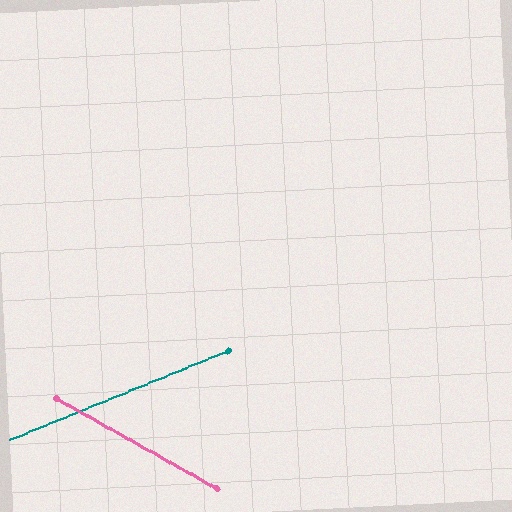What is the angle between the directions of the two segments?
Approximately 52 degrees.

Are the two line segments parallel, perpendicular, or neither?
Neither parallel nor perpendicular — they differ by about 52°.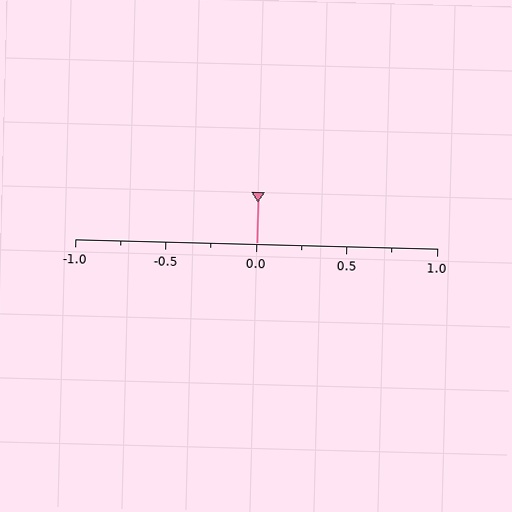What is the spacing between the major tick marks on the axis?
The major ticks are spaced 0.5 apart.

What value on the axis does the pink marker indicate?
The marker indicates approximately 0.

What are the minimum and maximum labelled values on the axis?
The axis runs from -1.0 to 1.0.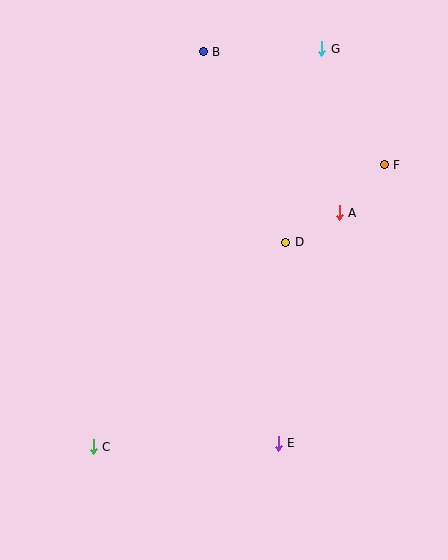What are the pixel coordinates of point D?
Point D is at (286, 242).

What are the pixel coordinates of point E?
Point E is at (278, 443).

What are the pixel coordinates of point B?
Point B is at (203, 52).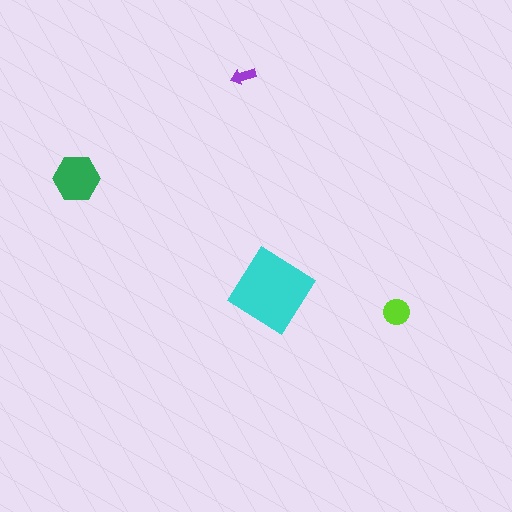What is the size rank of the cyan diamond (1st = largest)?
1st.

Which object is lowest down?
The lime circle is bottommost.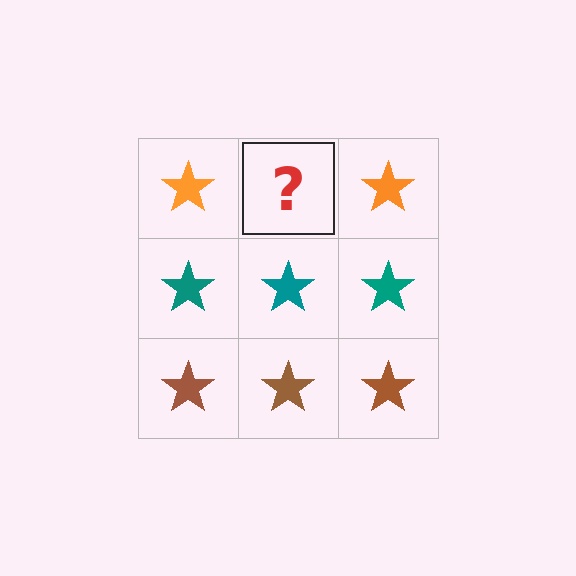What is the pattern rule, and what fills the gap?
The rule is that each row has a consistent color. The gap should be filled with an orange star.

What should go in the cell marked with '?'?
The missing cell should contain an orange star.